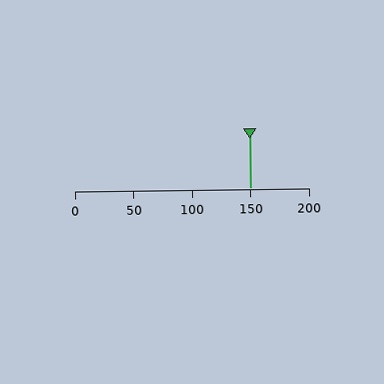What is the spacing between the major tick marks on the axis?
The major ticks are spaced 50 apart.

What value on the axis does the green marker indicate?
The marker indicates approximately 150.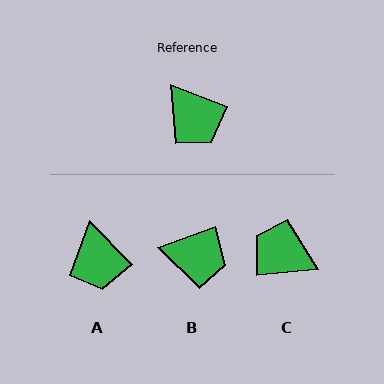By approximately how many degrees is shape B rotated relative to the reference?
Approximately 40 degrees counter-clockwise.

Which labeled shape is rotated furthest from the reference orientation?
C, about 154 degrees away.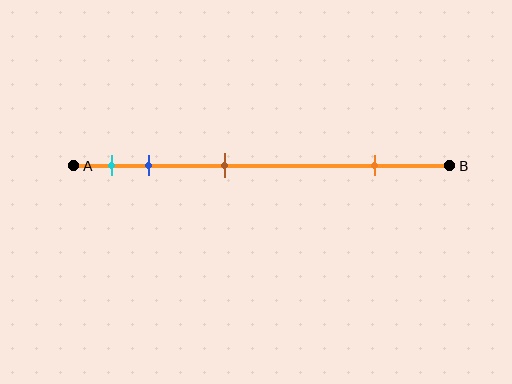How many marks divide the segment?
There are 4 marks dividing the segment.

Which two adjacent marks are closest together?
The cyan and blue marks are the closest adjacent pair.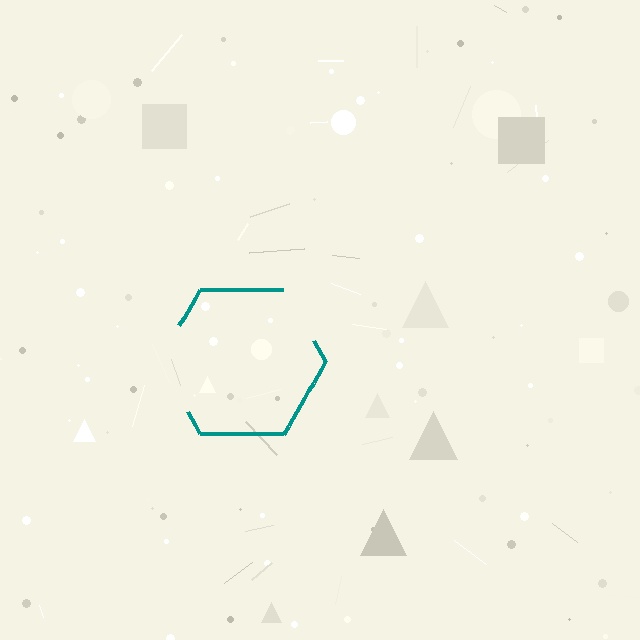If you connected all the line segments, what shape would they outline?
They would outline a hexagon.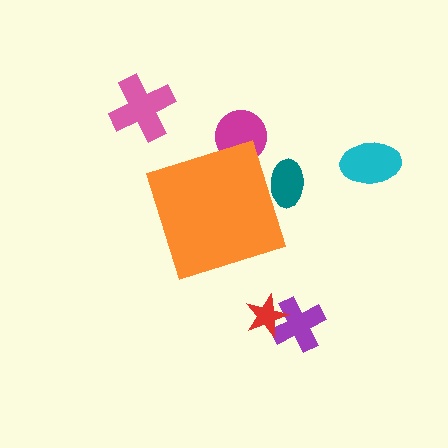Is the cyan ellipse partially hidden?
No, the cyan ellipse is fully visible.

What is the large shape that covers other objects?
An orange diamond.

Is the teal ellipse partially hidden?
Yes, the teal ellipse is partially hidden behind the orange diamond.